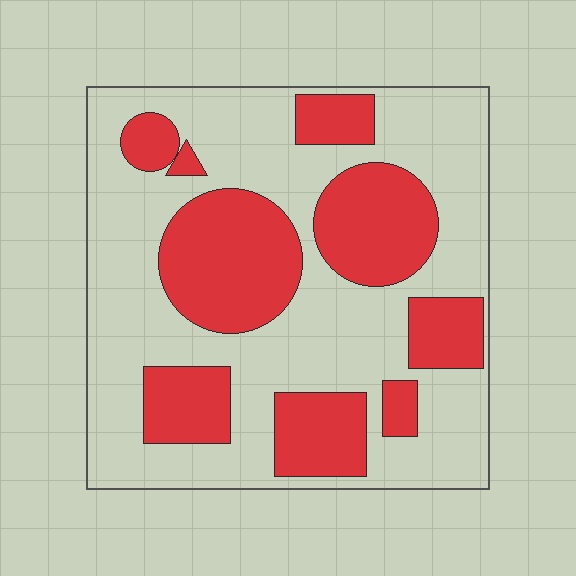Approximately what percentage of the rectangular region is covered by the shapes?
Approximately 35%.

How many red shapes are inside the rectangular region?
9.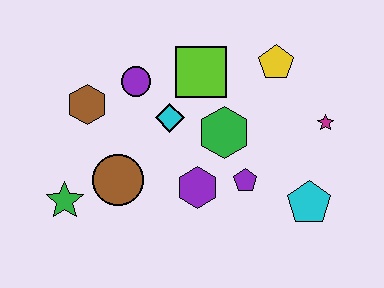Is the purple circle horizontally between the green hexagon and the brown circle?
Yes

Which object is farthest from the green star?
The magenta star is farthest from the green star.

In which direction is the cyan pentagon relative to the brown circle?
The cyan pentagon is to the right of the brown circle.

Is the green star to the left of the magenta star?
Yes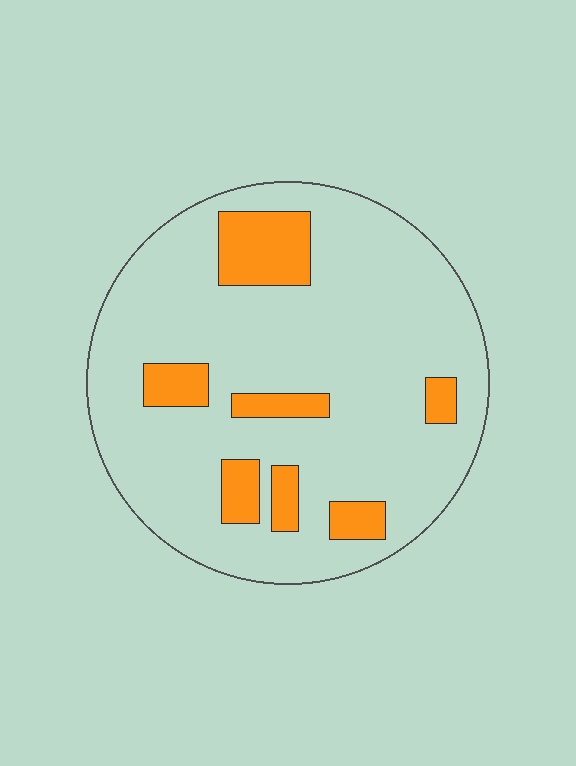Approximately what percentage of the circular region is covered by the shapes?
Approximately 15%.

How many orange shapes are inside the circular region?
7.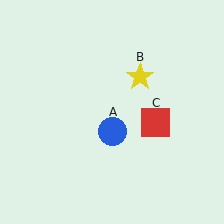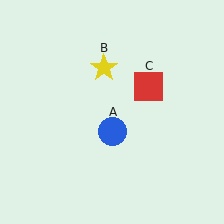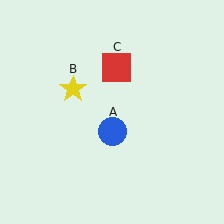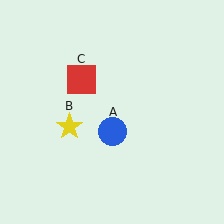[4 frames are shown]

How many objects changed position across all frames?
2 objects changed position: yellow star (object B), red square (object C).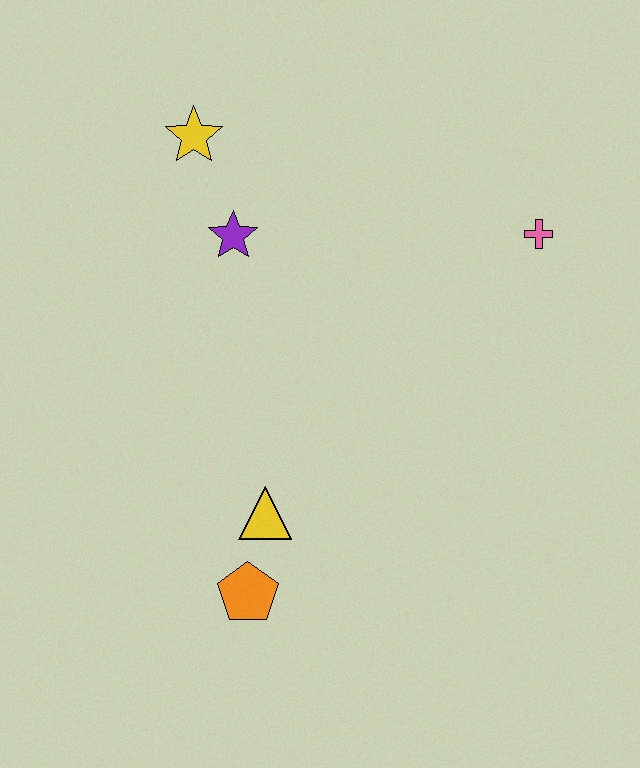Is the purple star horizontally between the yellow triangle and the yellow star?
Yes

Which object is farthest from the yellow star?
The orange pentagon is farthest from the yellow star.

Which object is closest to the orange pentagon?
The yellow triangle is closest to the orange pentagon.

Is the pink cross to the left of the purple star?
No